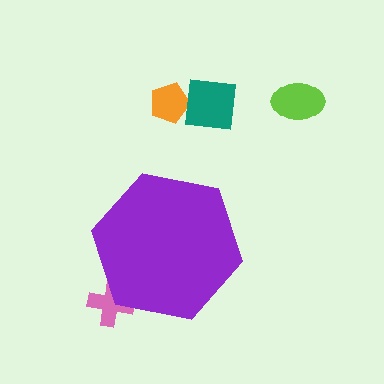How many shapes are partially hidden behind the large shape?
1 shape is partially hidden.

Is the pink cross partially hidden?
Yes, the pink cross is partially hidden behind the purple hexagon.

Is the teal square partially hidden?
No, the teal square is fully visible.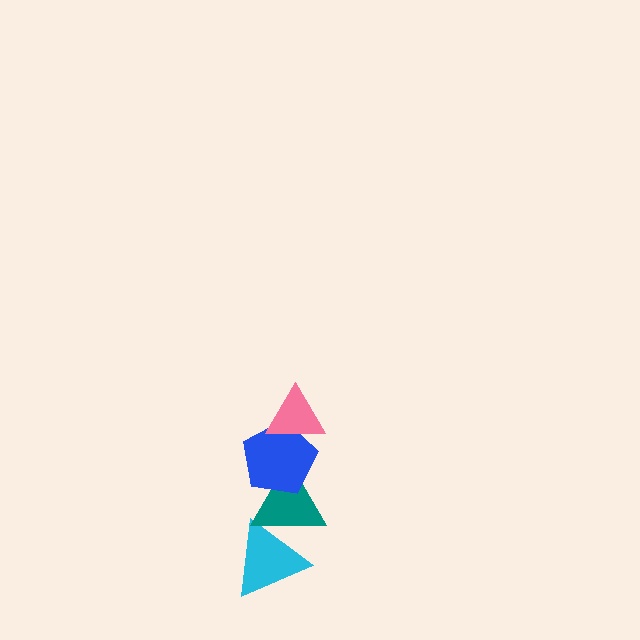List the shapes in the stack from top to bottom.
From top to bottom: the pink triangle, the blue pentagon, the teal triangle, the cyan triangle.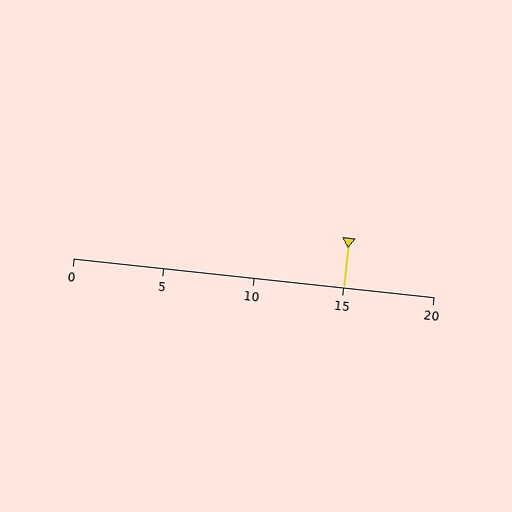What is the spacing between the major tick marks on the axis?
The major ticks are spaced 5 apart.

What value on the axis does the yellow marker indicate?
The marker indicates approximately 15.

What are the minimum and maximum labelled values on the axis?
The axis runs from 0 to 20.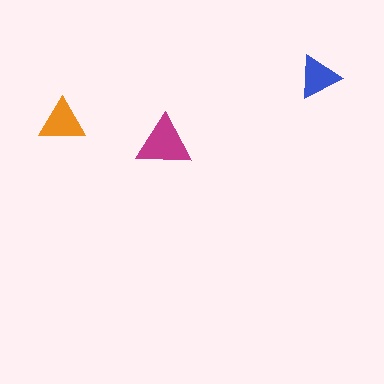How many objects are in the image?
There are 3 objects in the image.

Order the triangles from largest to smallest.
the magenta one, the orange one, the blue one.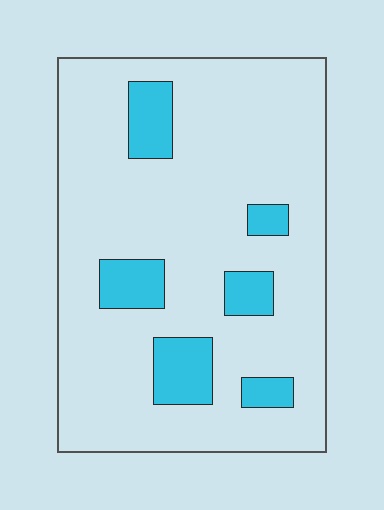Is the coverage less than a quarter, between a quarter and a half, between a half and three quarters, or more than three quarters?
Less than a quarter.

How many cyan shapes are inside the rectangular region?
6.